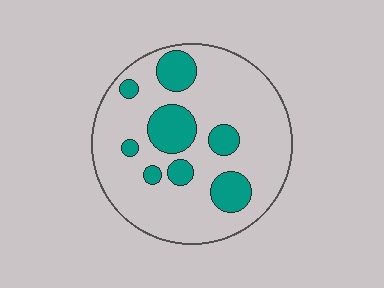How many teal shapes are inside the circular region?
8.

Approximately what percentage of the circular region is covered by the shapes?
Approximately 20%.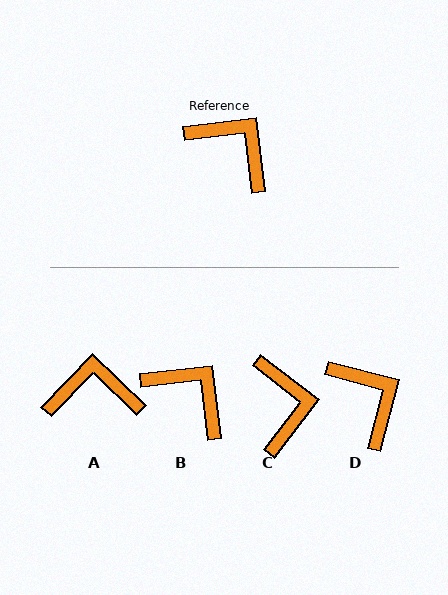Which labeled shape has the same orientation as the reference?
B.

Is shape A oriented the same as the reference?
No, it is off by about 39 degrees.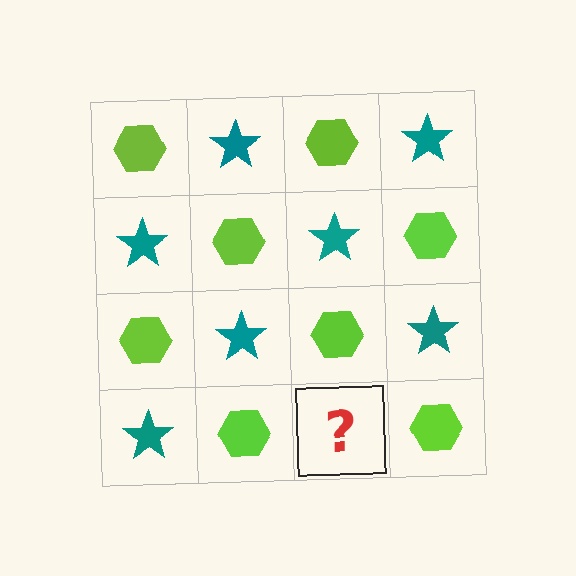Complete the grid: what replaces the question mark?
The question mark should be replaced with a teal star.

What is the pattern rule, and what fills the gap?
The rule is that it alternates lime hexagon and teal star in a checkerboard pattern. The gap should be filled with a teal star.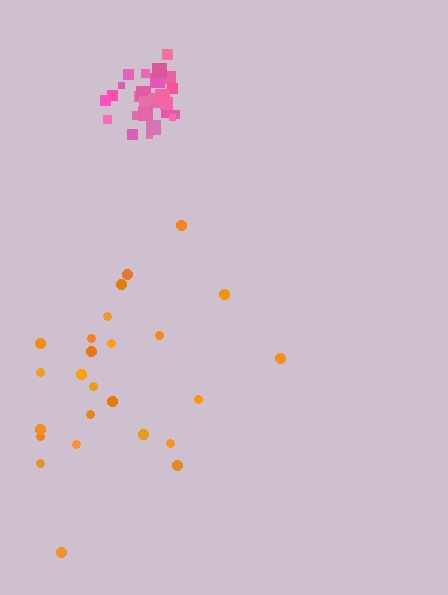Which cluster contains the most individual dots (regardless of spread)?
Pink (29).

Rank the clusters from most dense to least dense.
pink, orange.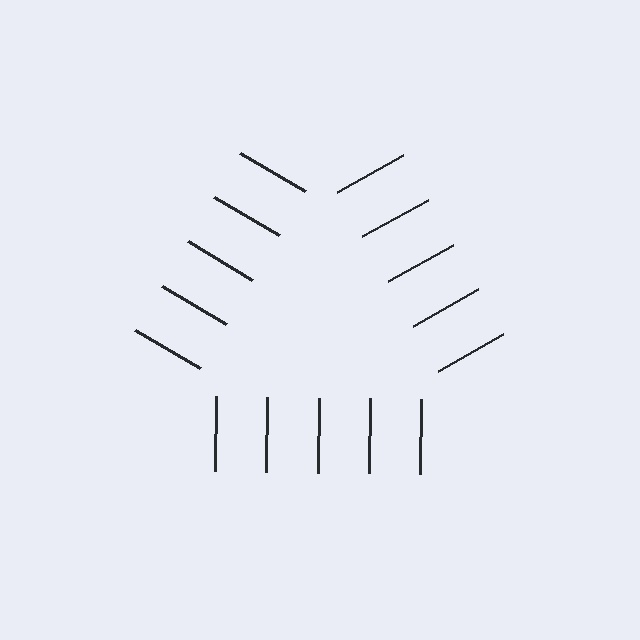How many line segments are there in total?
15 — 5 along each of the 3 edges.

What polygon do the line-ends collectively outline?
An illusory triangle — the line segments terminate on its edges but no continuous stroke is drawn.